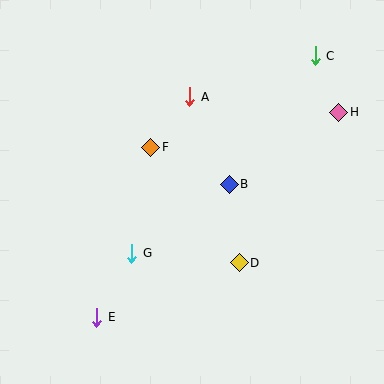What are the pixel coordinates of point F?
Point F is at (151, 147).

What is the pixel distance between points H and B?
The distance between H and B is 131 pixels.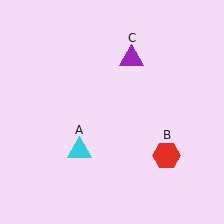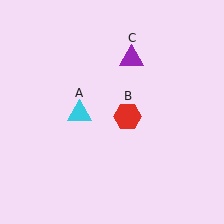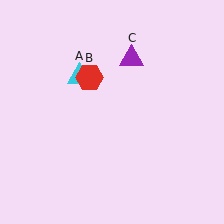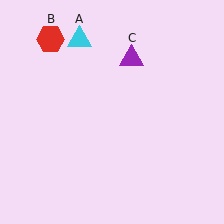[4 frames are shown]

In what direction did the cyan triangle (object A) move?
The cyan triangle (object A) moved up.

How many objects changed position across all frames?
2 objects changed position: cyan triangle (object A), red hexagon (object B).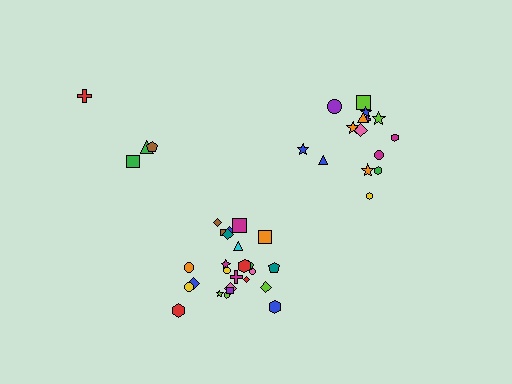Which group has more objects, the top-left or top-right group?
The top-right group.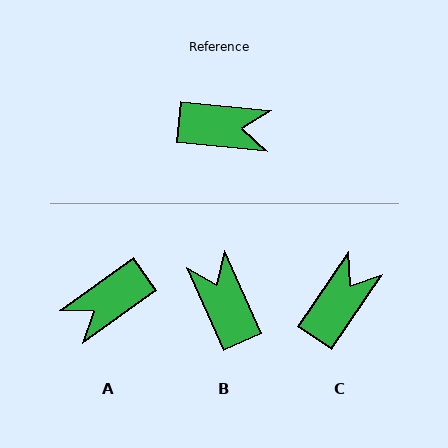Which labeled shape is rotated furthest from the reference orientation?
A, about 139 degrees away.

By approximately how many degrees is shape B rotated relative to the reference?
Approximately 120 degrees counter-clockwise.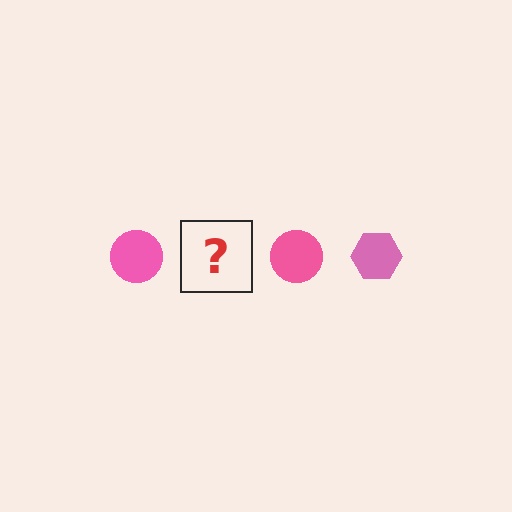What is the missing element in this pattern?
The missing element is a pink hexagon.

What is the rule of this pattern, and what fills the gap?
The rule is that the pattern cycles through circle, hexagon shapes in pink. The gap should be filled with a pink hexagon.